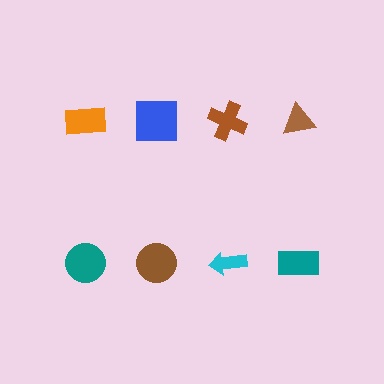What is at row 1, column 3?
A brown cross.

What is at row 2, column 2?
A brown circle.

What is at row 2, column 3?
A cyan arrow.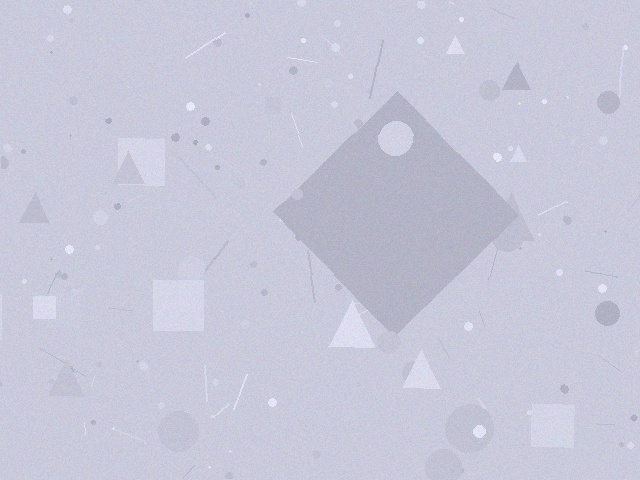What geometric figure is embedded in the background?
A diamond is embedded in the background.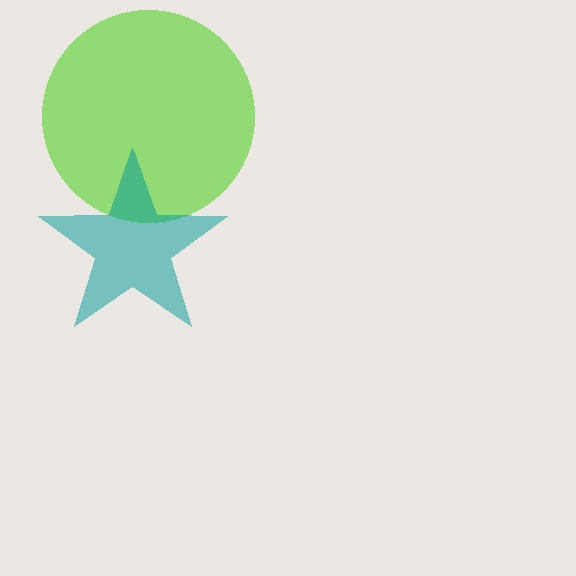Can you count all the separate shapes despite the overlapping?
Yes, there are 2 separate shapes.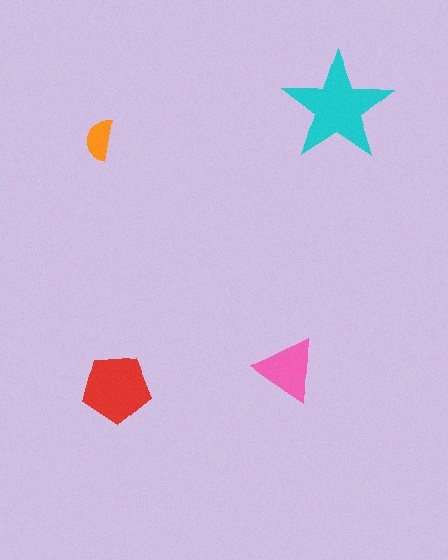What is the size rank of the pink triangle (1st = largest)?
3rd.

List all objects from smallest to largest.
The orange semicircle, the pink triangle, the red pentagon, the cyan star.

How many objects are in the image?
There are 4 objects in the image.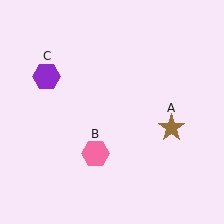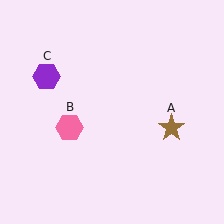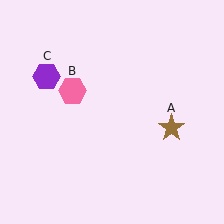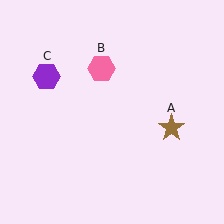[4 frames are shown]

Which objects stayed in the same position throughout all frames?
Brown star (object A) and purple hexagon (object C) remained stationary.